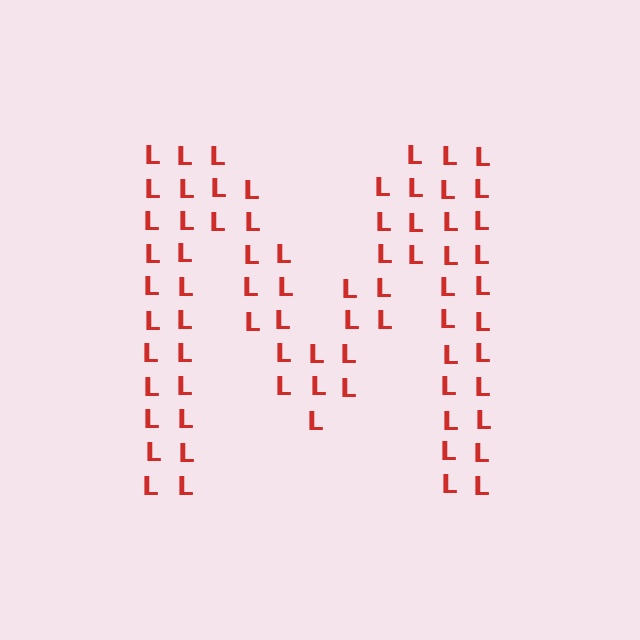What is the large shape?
The large shape is the letter M.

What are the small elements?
The small elements are letter L's.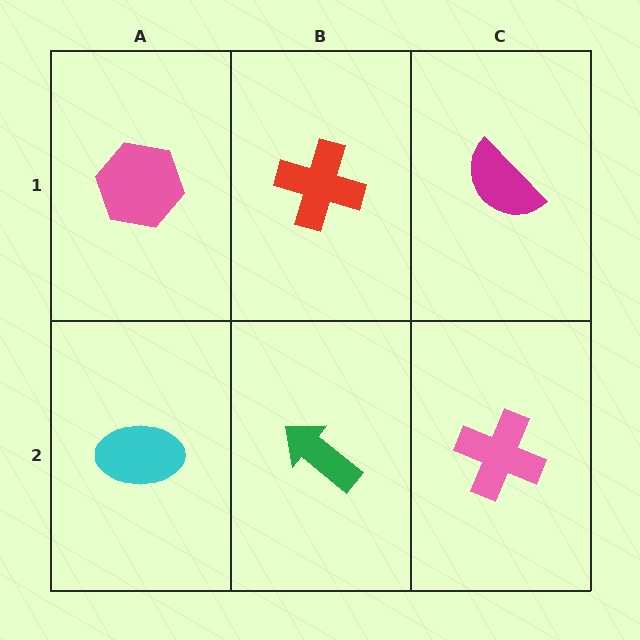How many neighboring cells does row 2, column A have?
2.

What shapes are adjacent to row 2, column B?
A red cross (row 1, column B), a cyan ellipse (row 2, column A), a pink cross (row 2, column C).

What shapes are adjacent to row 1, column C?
A pink cross (row 2, column C), a red cross (row 1, column B).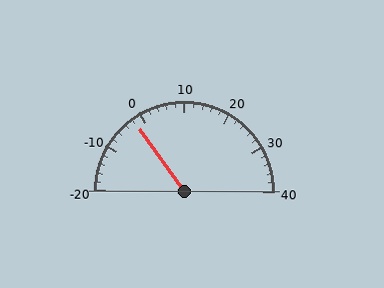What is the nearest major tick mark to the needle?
The nearest major tick mark is 0.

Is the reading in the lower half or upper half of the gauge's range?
The reading is in the lower half of the range (-20 to 40).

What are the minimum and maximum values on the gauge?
The gauge ranges from -20 to 40.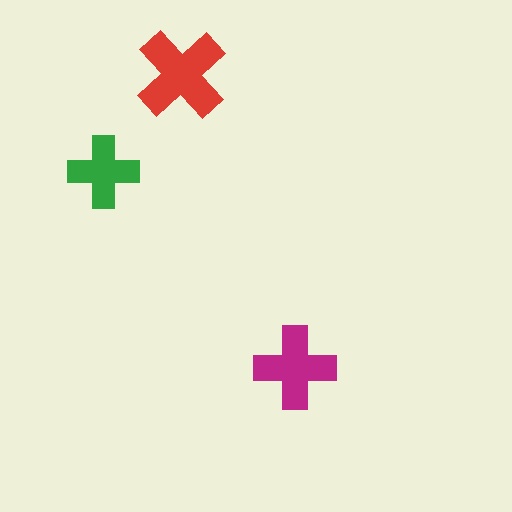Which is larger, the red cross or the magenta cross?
The red one.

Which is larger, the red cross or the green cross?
The red one.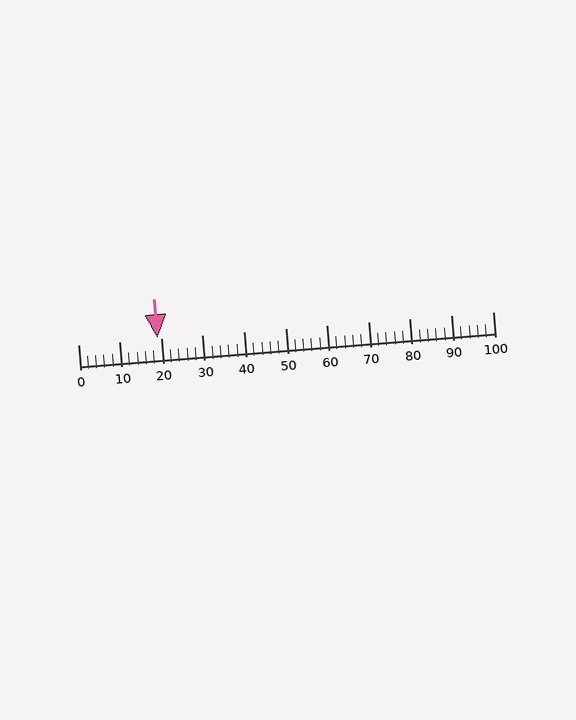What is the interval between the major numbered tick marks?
The major tick marks are spaced 10 units apart.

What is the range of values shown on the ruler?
The ruler shows values from 0 to 100.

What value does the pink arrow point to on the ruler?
The pink arrow points to approximately 19.